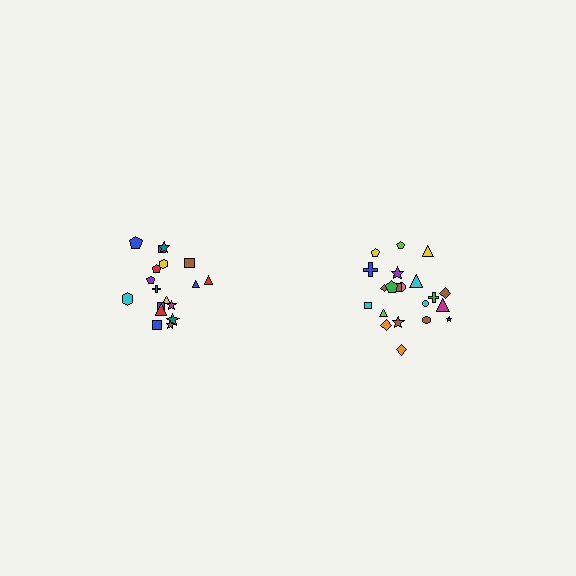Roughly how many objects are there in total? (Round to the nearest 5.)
Roughly 40 objects in total.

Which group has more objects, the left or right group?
The right group.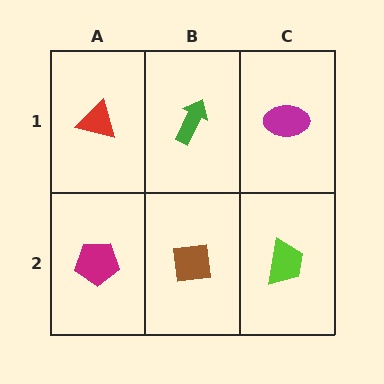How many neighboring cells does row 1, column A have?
2.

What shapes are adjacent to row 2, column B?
A green arrow (row 1, column B), a magenta pentagon (row 2, column A), a lime trapezoid (row 2, column C).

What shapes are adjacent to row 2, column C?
A magenta ellipse (row 1, column C), a brown square (row 2, column B).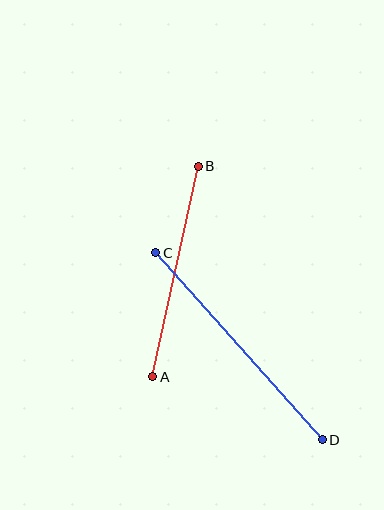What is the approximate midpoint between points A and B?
The midpoint is at approximately (176, 272) pixels.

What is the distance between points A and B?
The distance is approximately 215 pixels.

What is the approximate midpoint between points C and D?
The midpoint is at approximately (239, 346) pixels.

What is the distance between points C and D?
The distance is approximately 250 pixels.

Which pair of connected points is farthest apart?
Points C and D are farthest apart.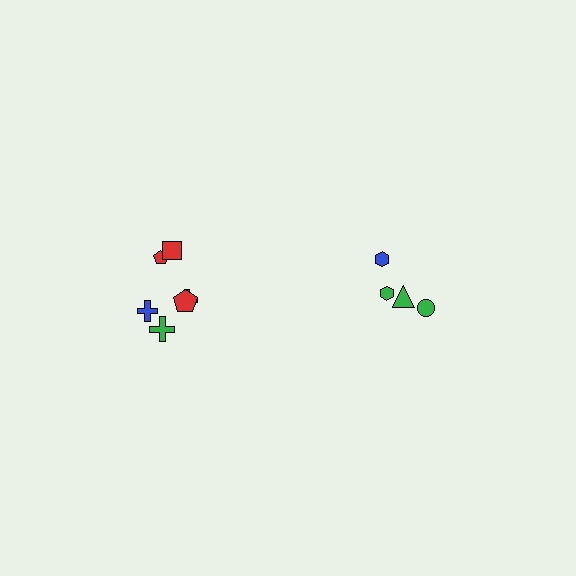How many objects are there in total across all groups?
There are 10 objects.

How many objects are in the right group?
There are 4 objects.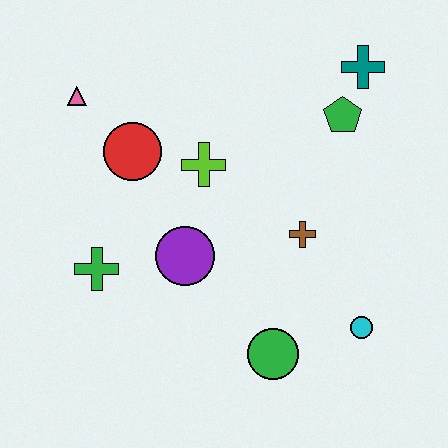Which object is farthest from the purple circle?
The teal cross is farthest from the purple circle.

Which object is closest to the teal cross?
The green pentagon is closest to the teal cross.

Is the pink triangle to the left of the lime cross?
Yes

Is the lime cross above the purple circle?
Yes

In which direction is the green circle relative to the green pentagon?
The green circle is below the green pentagon.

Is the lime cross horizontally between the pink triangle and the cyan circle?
Yes